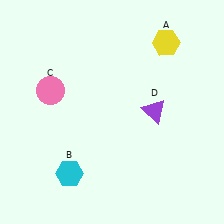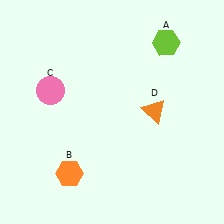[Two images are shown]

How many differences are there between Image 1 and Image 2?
There are 3 differences between the two images.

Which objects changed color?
A changed from yellow to lime. B changed from cyan to orange. D changed from purple to orange.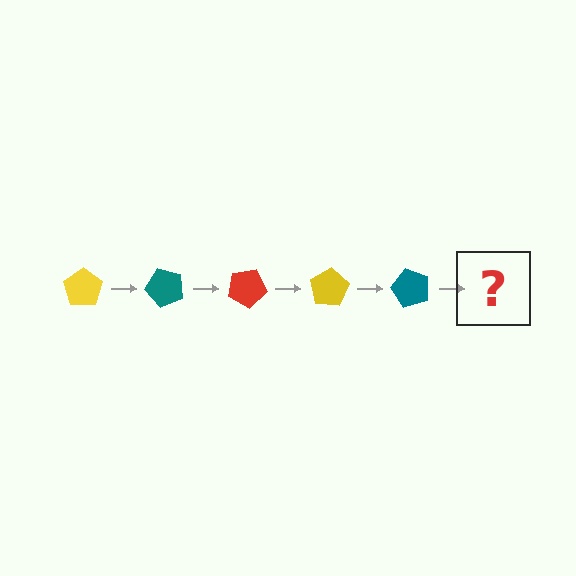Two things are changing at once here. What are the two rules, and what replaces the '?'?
The two rules are that it rotates 50 degrees each step and the color cycles through yellow, teal, and red. The '?' should be a red pentagon, rotated 250 degrees from the start.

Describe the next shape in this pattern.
It should be a red pentagon, rotated 250 degrees from the start.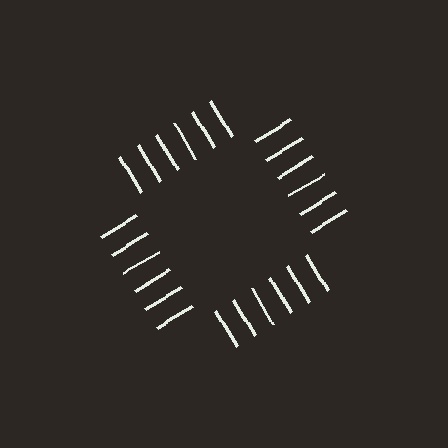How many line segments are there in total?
24 — 6 along each of the 4 edges.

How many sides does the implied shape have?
4 sides — the line-ends trace a square.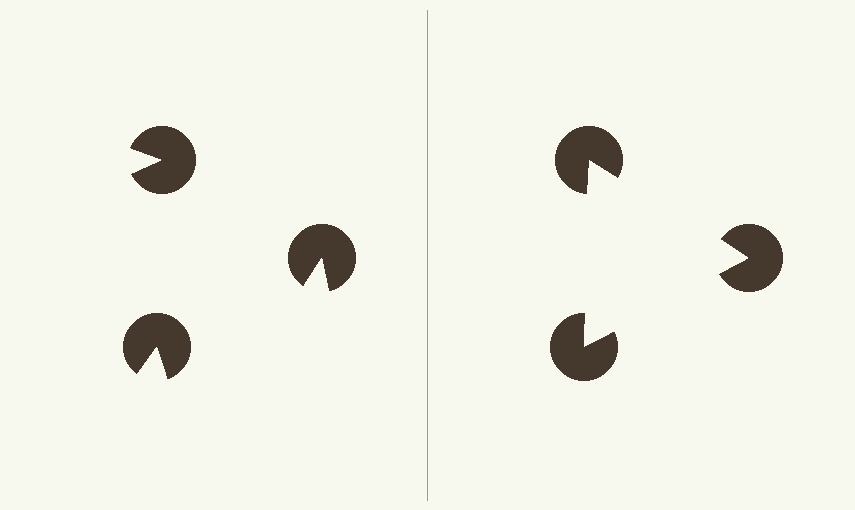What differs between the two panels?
The pac-man discs are positioned identically on both sides; only the wedge orientations differ. On the right they align to a triangle; on the left they are misaligned.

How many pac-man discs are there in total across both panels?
6 — 3 on each side.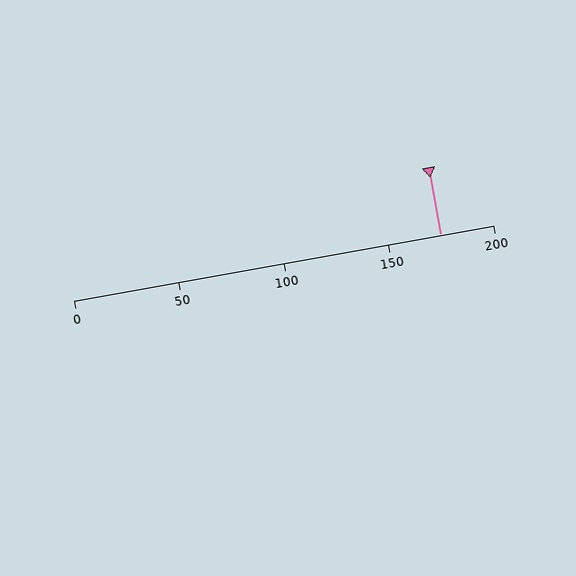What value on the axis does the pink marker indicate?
The marker indicates approximately 175.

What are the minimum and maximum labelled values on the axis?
The axis runs from 0 to 200.